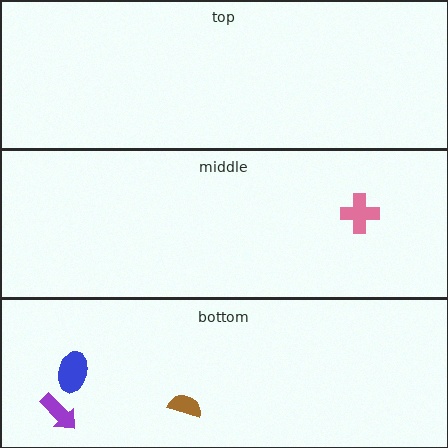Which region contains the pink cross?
The middle region.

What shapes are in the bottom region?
The purple arrow, the blue ellipse, the brown semicircle.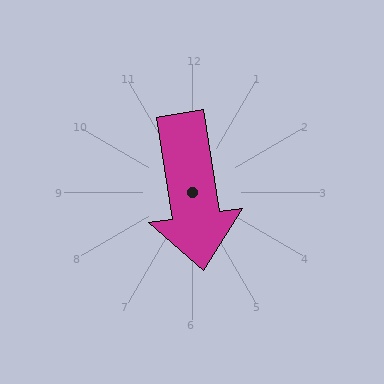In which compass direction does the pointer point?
South.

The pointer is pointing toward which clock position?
Roughly 6 o'clock.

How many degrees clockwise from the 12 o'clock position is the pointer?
Approximately 171 degrees.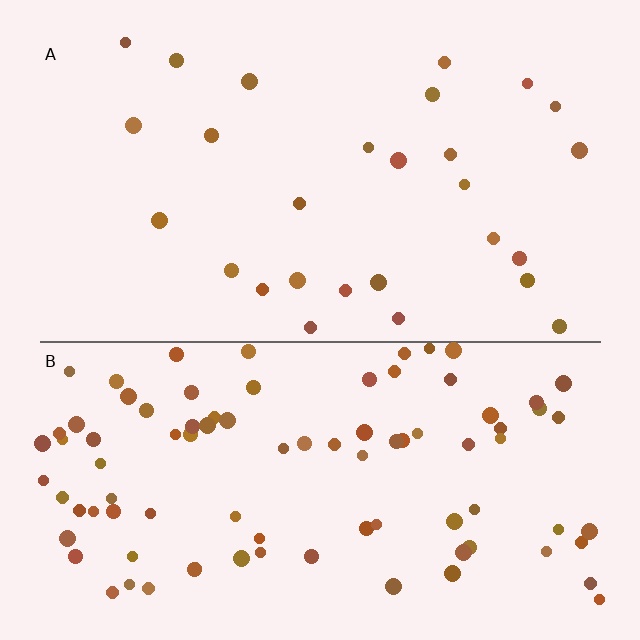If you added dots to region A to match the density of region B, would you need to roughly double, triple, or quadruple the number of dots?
Approximately triple.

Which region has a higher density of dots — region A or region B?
B (the bottom).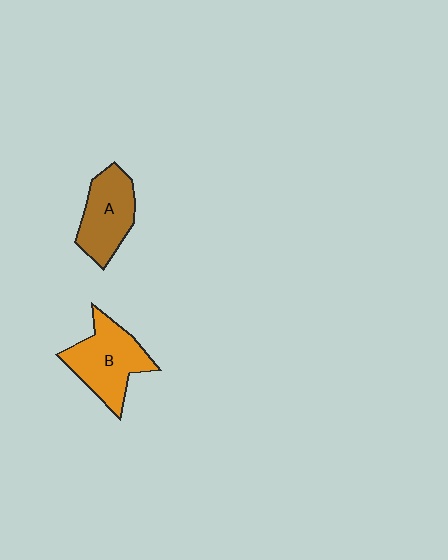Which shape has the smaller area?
Shape A (brown).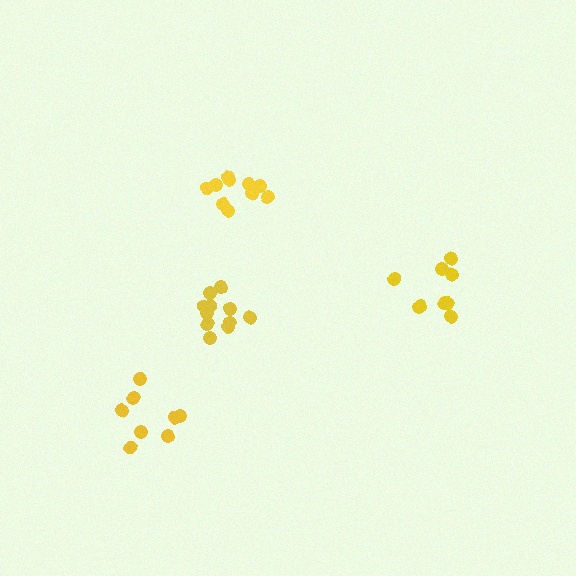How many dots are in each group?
Group 1: 10 dots, Group 2: 9 dots, Group 3: 8 dots, Group 4: 11 dots (38 total).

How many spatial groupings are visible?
There are 4 spatial groupings.